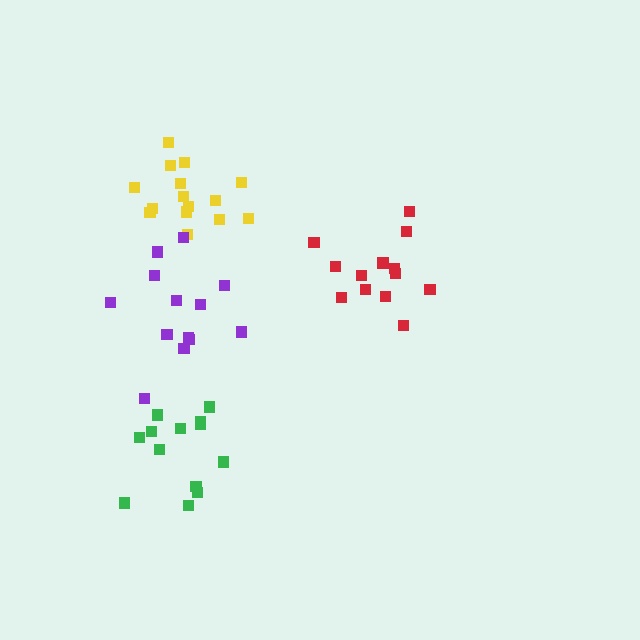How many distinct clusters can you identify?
There are 4 distinct clusters.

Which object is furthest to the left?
The purple cluster is leftmost.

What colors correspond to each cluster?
The clusters are colored: yellow, purple, red, green.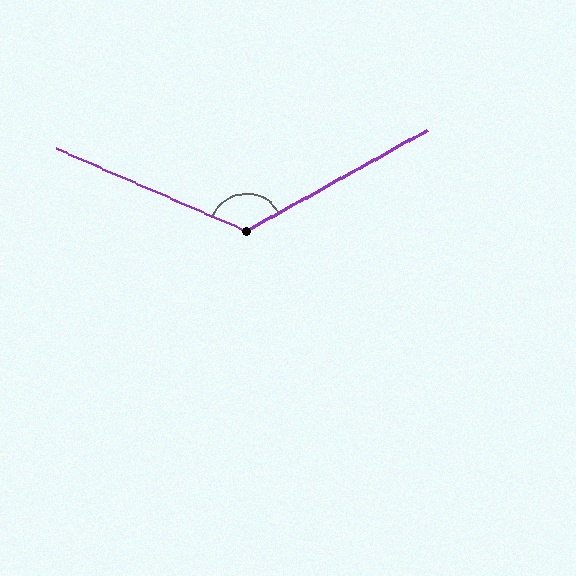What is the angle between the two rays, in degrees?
Approximately 128 degrees.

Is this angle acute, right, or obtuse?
It is obtuse.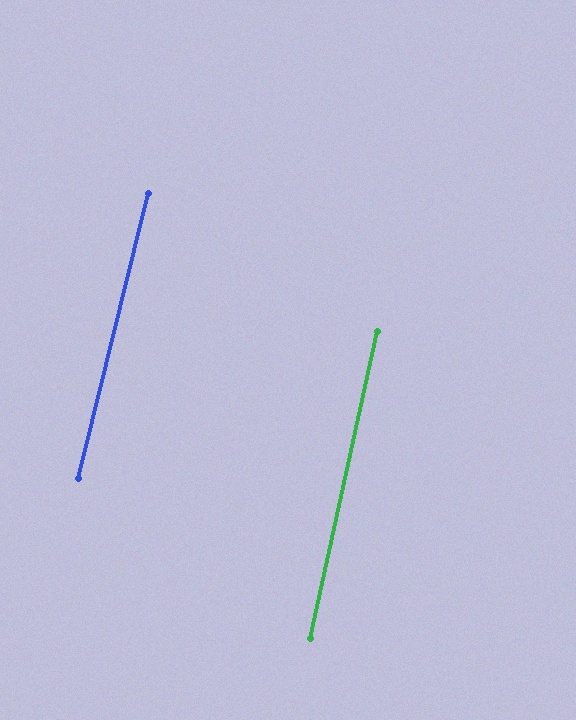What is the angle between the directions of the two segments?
Approximately 1 degree.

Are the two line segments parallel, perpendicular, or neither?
Parallel — their directions differ by only 1.5°.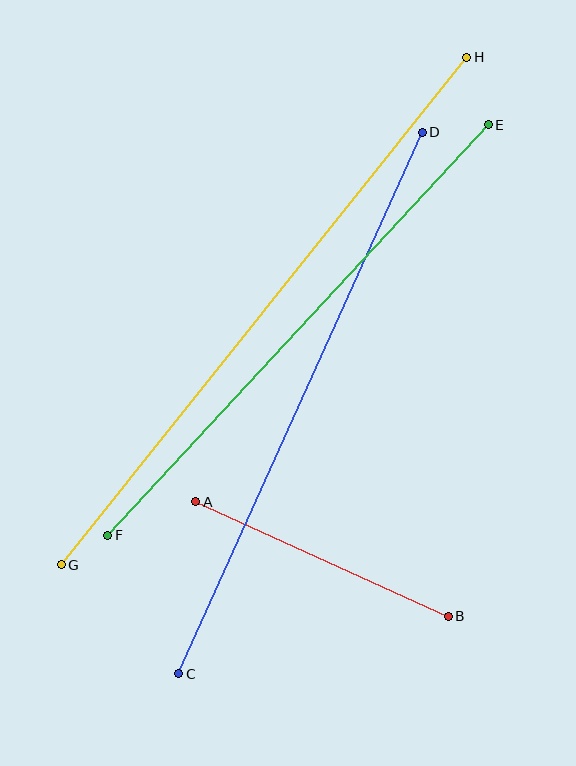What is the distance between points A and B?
The distance is approximately 277 pixels.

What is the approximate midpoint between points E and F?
The midpoint is at approximately (298, 330) pixels.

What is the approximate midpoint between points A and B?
The midpoint is at approximately (322, 559) pixels.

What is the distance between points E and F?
The distance is approximately 560 pixels.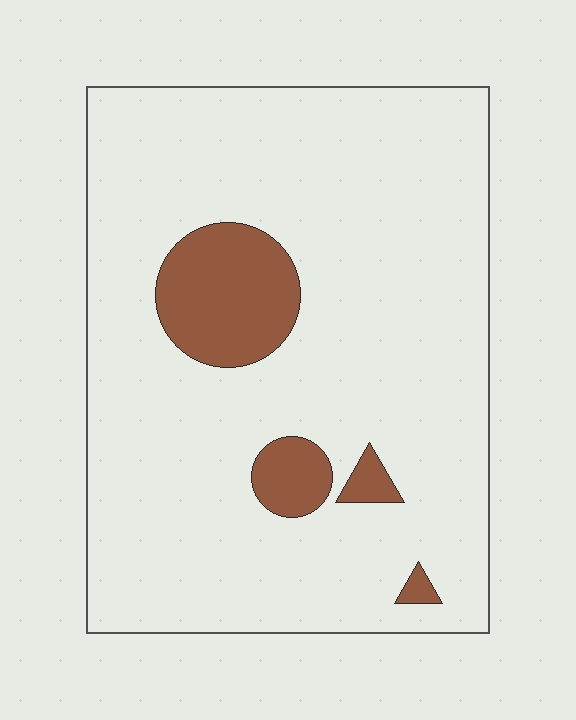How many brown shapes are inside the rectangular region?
4.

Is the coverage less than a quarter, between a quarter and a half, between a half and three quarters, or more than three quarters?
Less than a quarter.